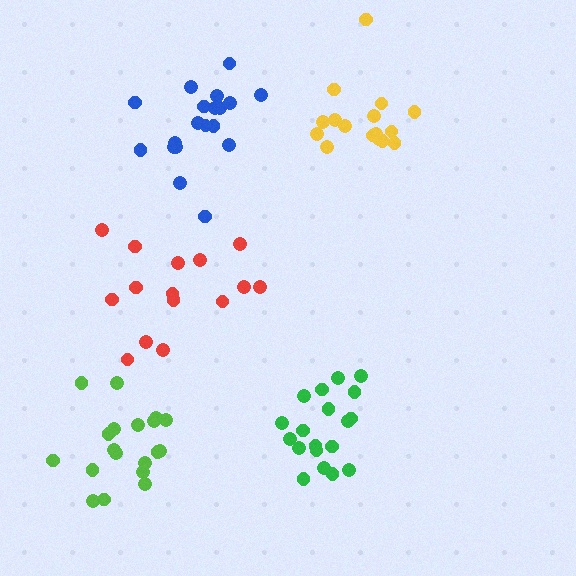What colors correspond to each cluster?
The clusters are colored: yellow, green, lime, red, blue.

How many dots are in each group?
Group 1: 16 dots, Group 2: 19 dots, Group 3: 19 dots, Group 4: 15 dots, Group 5: 19 dots (88 total).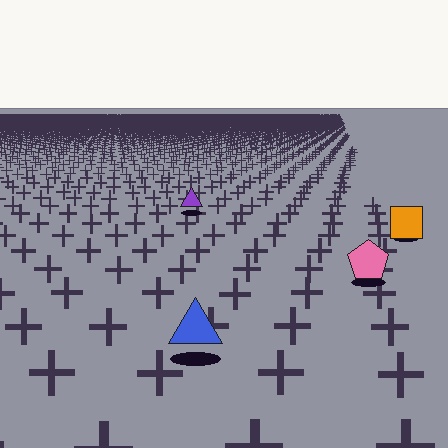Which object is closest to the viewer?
The blue triangle is closest. The texture marks near it are larger and more spread out.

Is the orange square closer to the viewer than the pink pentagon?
No. The pink pentagon is closer — you can tell from the texture gradient: the ground texture is coarser near it.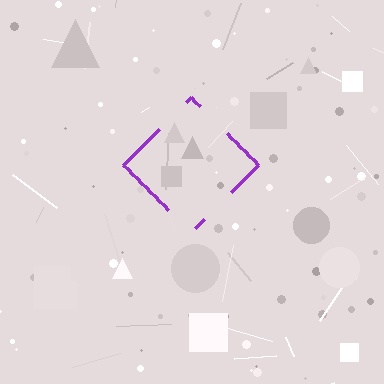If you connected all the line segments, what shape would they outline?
They would outline a diamond.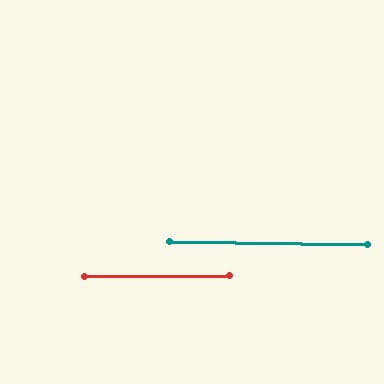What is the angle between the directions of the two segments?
Approximately 1 degree.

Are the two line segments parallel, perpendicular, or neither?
Parallel — their directions differ by only 1.2°.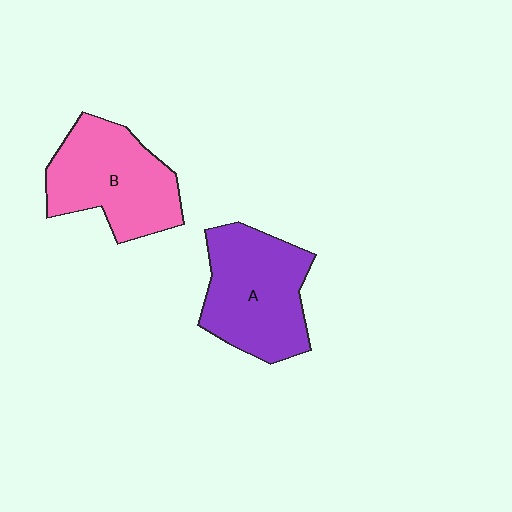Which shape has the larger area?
Shape A (purple).